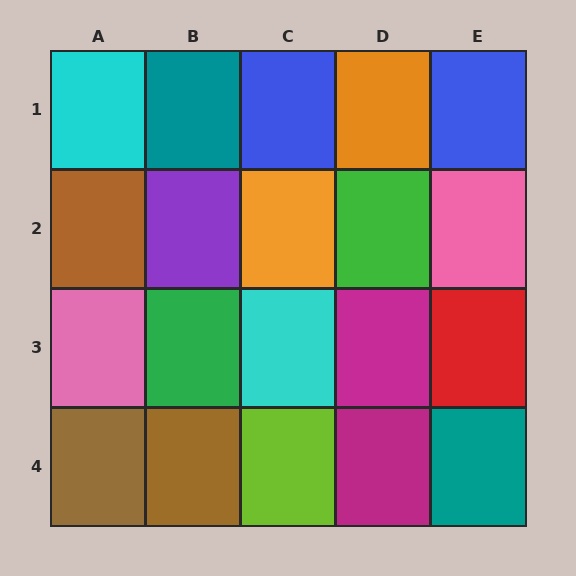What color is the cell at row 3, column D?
Magenta.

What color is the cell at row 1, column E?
Blue.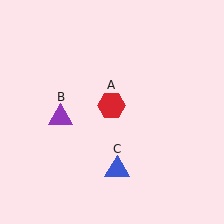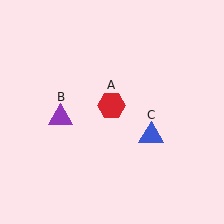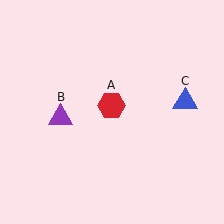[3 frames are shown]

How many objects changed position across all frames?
1 object changed position: blue triangle (object C).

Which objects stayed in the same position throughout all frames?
Red hexagon (object A) and purple triangle (object B) remained stationary.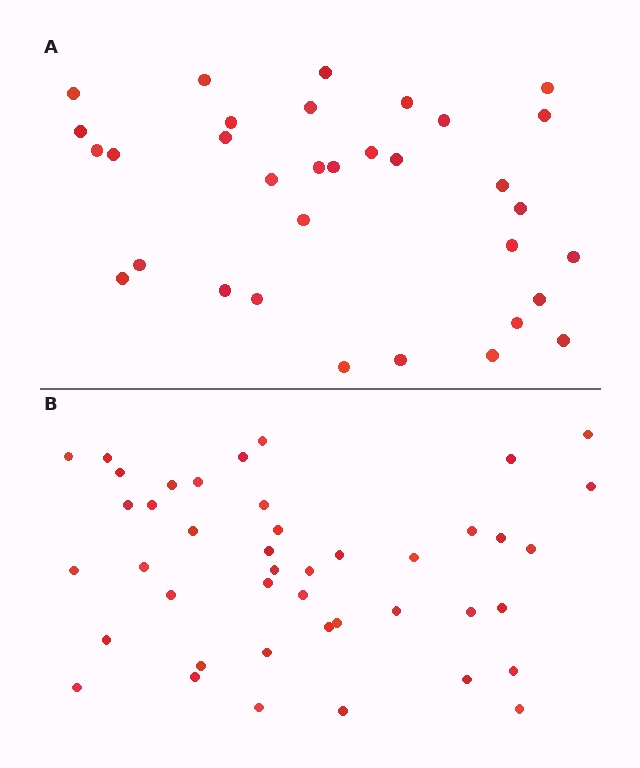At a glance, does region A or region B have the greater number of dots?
Region B (the bottom region) has more dots.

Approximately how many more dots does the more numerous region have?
Region B has roughly 10 or so more dots than region A.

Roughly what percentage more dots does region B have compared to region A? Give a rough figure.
About 30% more.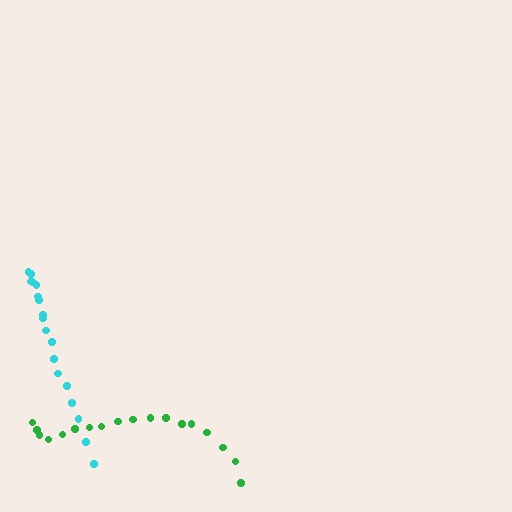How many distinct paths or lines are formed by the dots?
There are 2 distinct paths.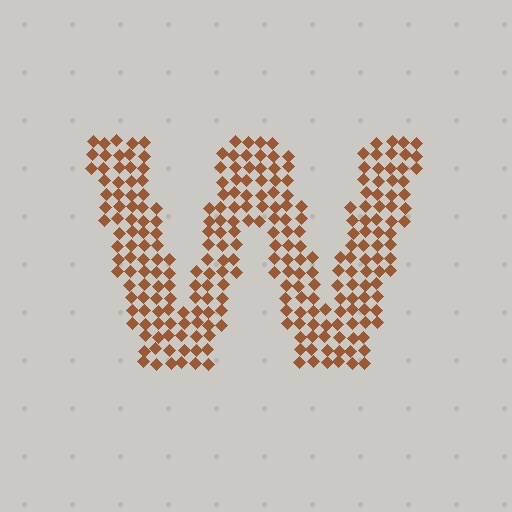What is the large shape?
The large shape is the letter W.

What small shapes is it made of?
It is made of small diamonds.